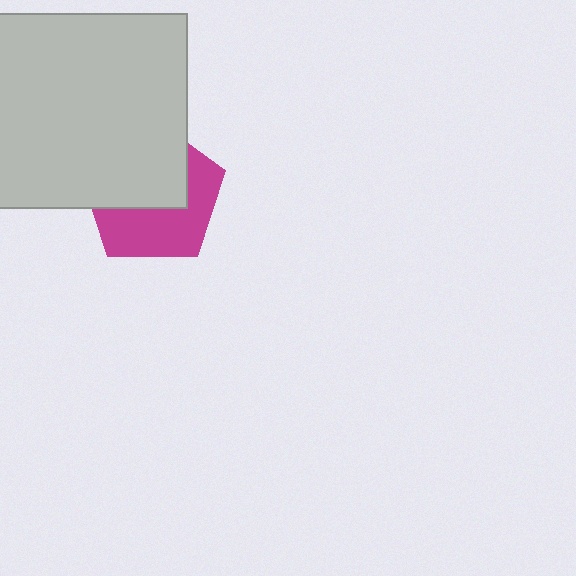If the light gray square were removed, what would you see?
You would see the complete magenta pentagon.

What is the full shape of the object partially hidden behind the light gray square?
The partially hidden object is a magenta pentagon.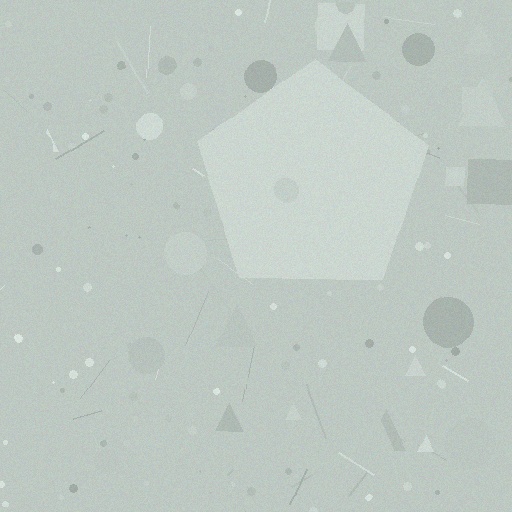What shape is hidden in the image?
A pentagon is hidden in the image.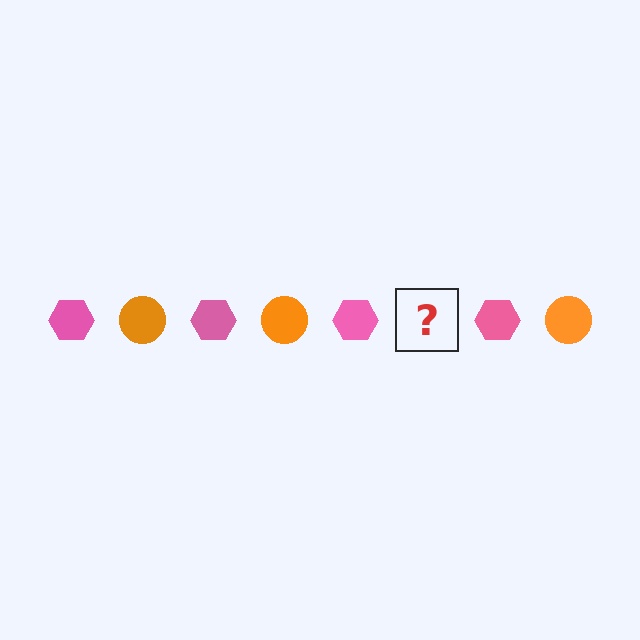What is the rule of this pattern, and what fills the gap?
The rule is that the pattern alternates between pink hexagon and orange circle. The gap should be filled with an orange circle.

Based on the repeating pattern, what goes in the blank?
The blank should be an orange circle.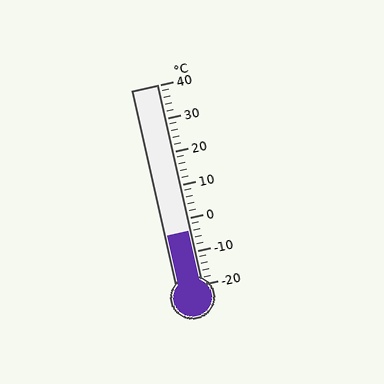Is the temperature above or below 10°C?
The temperature is below 10°C.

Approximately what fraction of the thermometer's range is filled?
The thermometer is filled to approximately 25% of its range.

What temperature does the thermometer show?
The thermometer shows approximately -4°C.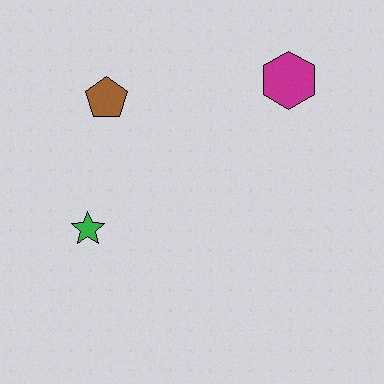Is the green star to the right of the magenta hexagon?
No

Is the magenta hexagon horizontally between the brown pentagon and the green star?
No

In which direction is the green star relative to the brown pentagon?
The green star is below the brown pentagon.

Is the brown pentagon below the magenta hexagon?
Yes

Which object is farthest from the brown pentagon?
The magenta hexagon is farthest from the brown pentagon.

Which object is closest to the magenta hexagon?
The brown pentagon is closest to the magenta hexagon.